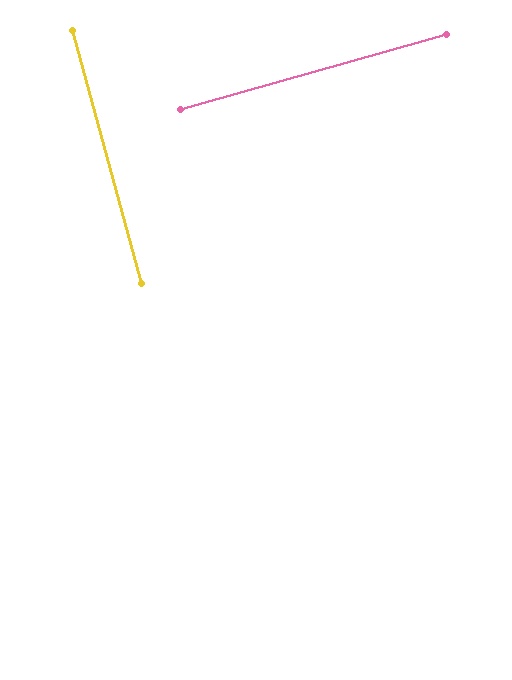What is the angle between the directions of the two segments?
Approximately 89 degrees.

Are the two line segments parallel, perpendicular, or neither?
Perpendicular — they meet at approximately 89°.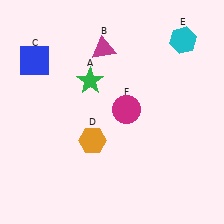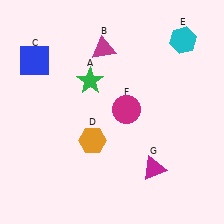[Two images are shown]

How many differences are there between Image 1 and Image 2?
There is 1 difference between the two images.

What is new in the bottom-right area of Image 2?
A magenta triangle (G) was added in the bottom-right area of Image 2.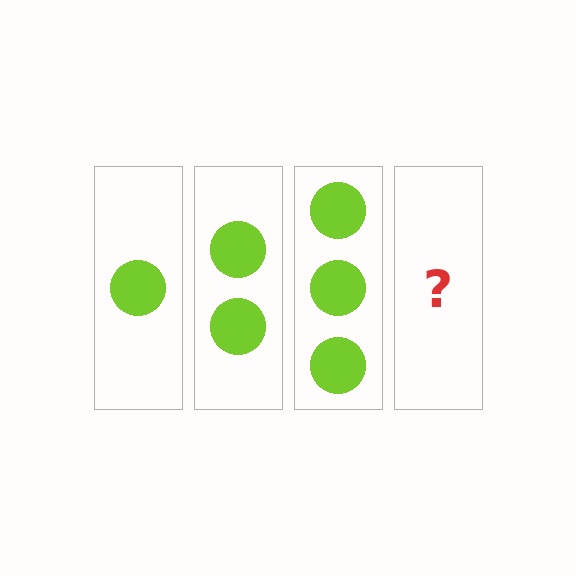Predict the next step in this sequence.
The next step is 4 circles.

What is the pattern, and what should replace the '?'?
The pattern is that each step adds one more circle. The '?' should be 4 circles.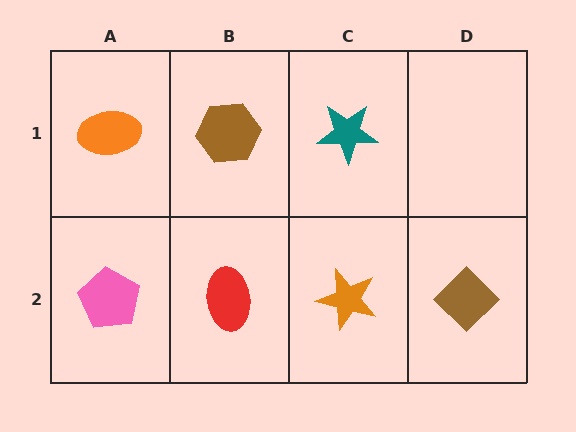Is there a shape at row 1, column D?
No, that cell is empty.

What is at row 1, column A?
An orange ellipse.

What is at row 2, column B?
A red ellipse.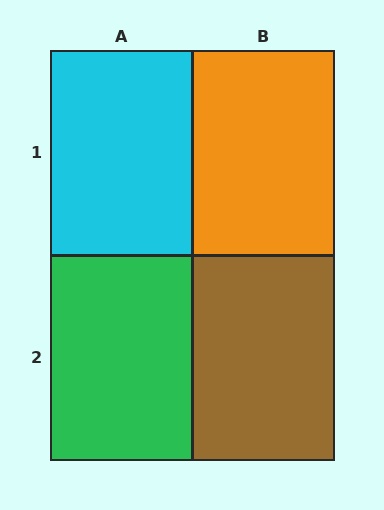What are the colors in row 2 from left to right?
Green, brown.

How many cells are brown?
1 cell is brown.